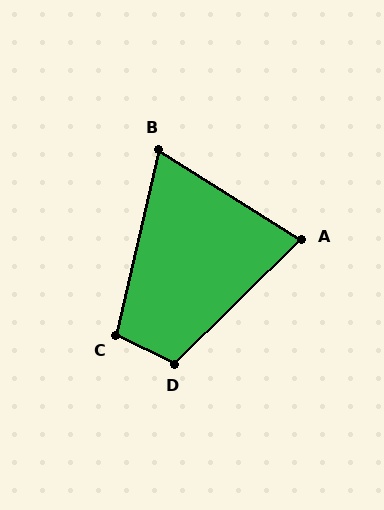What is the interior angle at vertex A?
Approximately 77 degrees (acute).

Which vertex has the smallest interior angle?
B, at approximately 71 degrees.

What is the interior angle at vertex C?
Approximately 103 degrees (obtuse).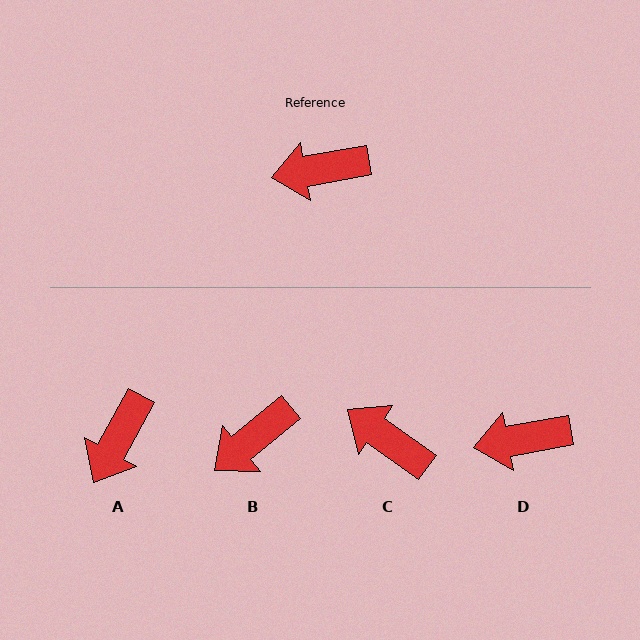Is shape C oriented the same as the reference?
No, it is off by about 46 degrees.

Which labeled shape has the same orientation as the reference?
D.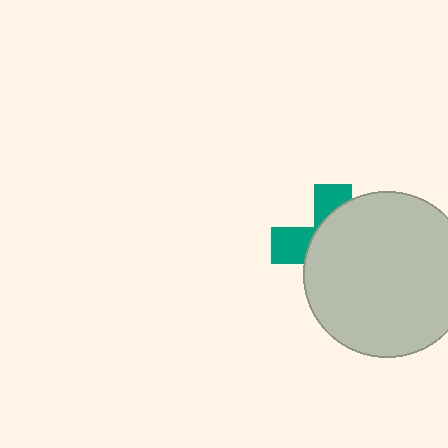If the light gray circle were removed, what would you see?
You would see the complete teal cross.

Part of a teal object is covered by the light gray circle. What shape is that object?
It is a cross.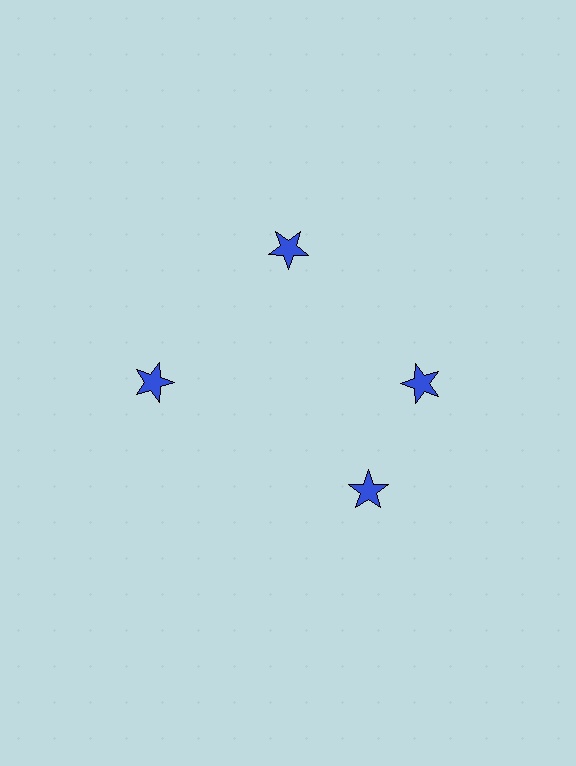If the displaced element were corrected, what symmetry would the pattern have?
It would have 4-fold rotational symmetry — the pattern would map onto itself every 90 degrees.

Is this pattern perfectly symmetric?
No. The 4 blue stars are arranged in a ring, but one element near the 6 o'clock position is rotated out of alignment along the ring, breaking the 4-fold rotational symmetry.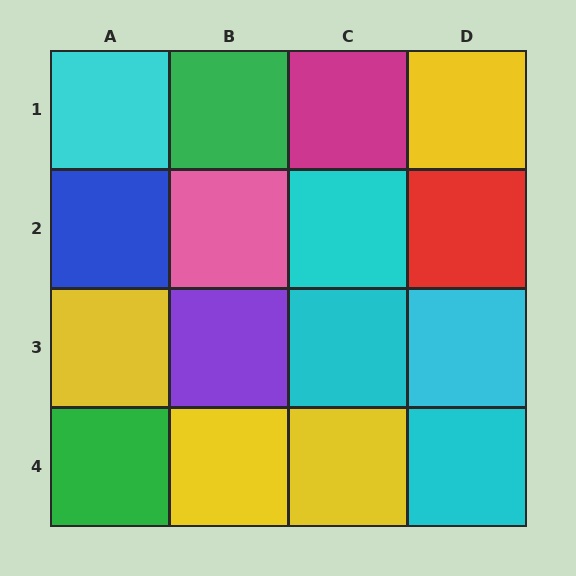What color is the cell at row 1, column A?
Cyan.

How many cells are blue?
1 cell is blue.